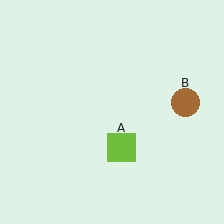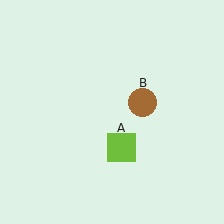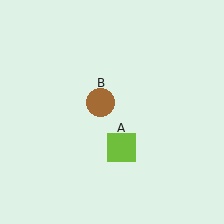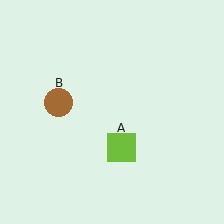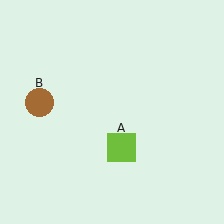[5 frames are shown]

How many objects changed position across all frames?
1 object changed position: brown circle (object B).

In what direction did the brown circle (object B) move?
The brown circle (object B) moved left.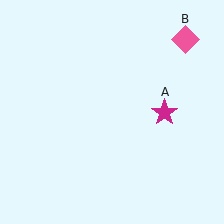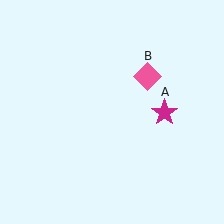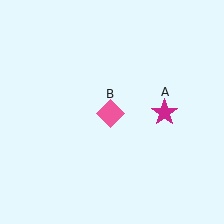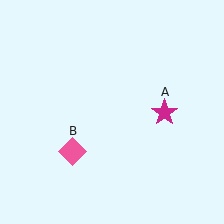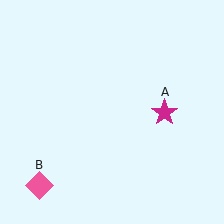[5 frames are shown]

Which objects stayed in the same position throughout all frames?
Magenta star (object A) remained stationary.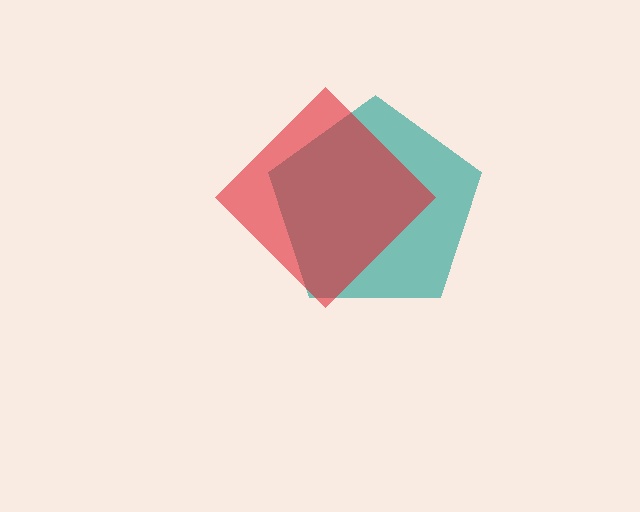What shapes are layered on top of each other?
The layered shapes are: a teal pentagon, a red diamond.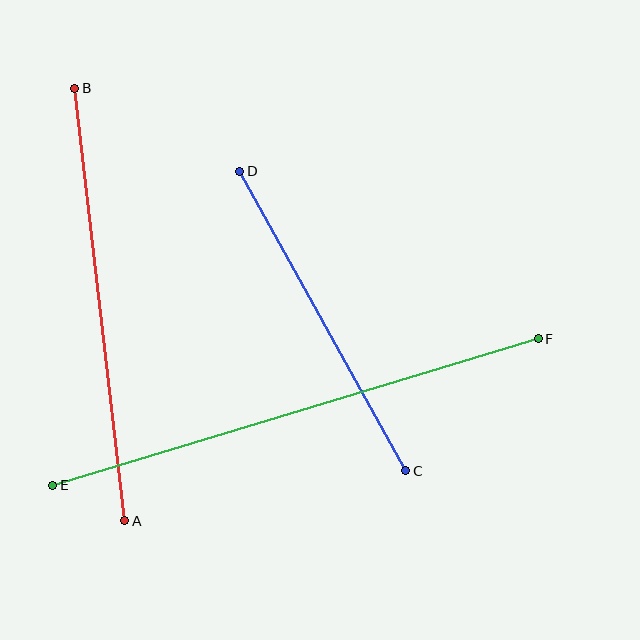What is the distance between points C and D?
The distance is approximately 343 pixels.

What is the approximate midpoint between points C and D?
The midpoint is at approximately (323, 321) pixels.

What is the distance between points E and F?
The distance is approximately 507 pixels.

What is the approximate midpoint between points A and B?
The midpoint is at approximately (100, 305) pixels.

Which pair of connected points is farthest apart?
Points E and F are farthest apart.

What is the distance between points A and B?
The distance is approximately 436 pixels.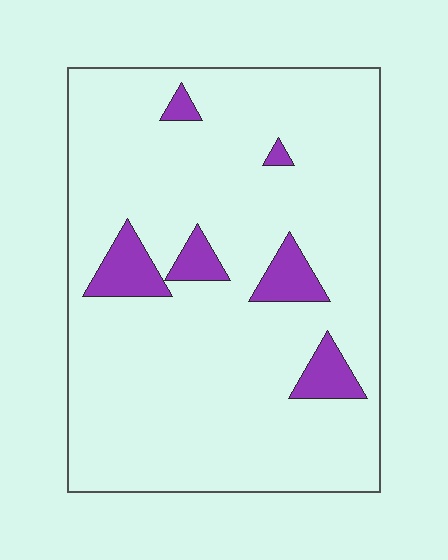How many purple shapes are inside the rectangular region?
6.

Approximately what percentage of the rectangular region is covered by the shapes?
Approximately 10%.